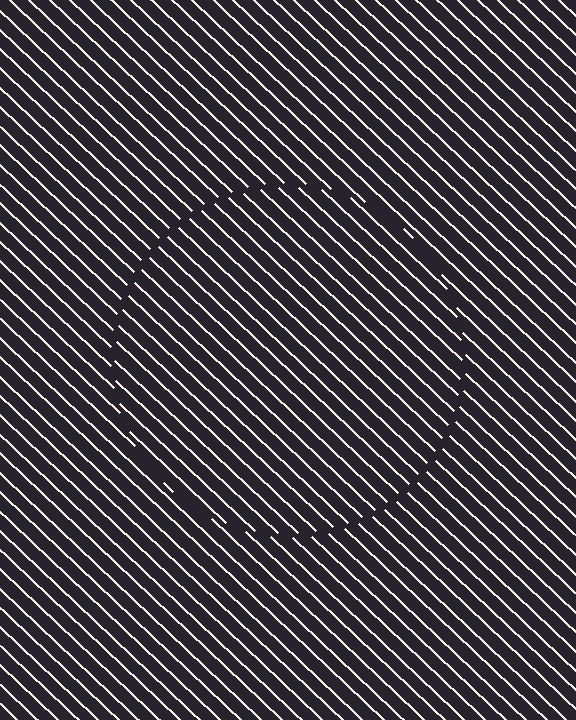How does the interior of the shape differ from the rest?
The interior of the shape contains the same grating, shifted by half a period — the contour is defined by the phase discontinuity where line-ends from the inner and outer gratings abut.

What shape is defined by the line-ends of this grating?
An illusory circle. The interior of the shape contains the same grating, shifted by half a period — the contour is defined by the phase discontinuity where line-ends from the inner and outer gratings abut.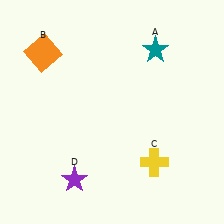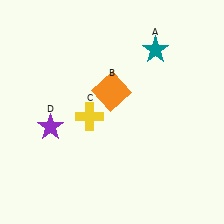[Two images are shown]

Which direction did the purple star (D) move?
The purple star (D) moved up.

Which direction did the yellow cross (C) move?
The yellow cross (C) moved left.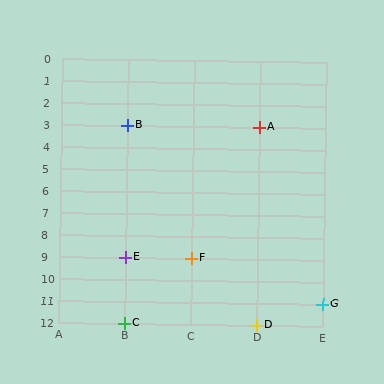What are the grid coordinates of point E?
Point E is at grid coordinates (B, 9).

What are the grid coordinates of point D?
Point D is at grid coordinates (D, 12).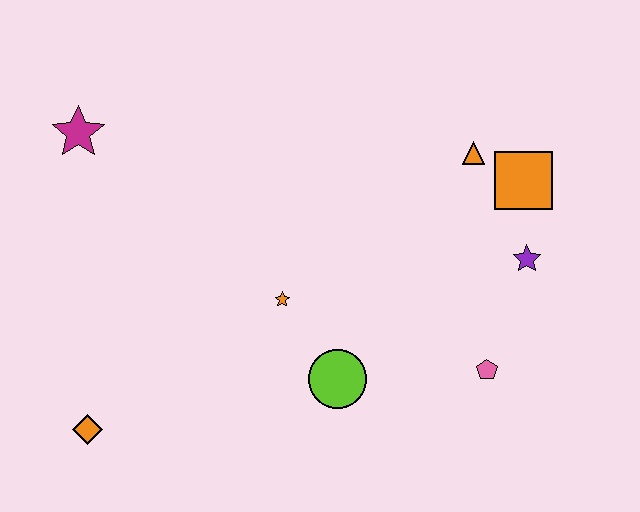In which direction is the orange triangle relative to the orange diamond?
The orange triangle is to the right of the orange diamond.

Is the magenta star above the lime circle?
Yes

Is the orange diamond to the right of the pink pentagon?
No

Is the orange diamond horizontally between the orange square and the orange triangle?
No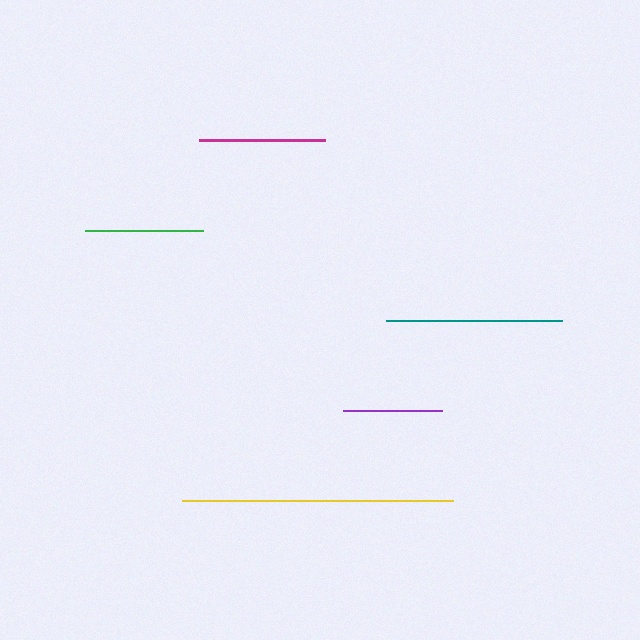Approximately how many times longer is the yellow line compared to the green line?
The yellow line is approximately 2.3 times the length of the green line.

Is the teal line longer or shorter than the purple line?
The teal line is longer than the purple line.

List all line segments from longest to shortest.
From longest to shortest: yellow, teal, magenta, green, purple.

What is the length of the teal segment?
The teal segment is approximately 177 pixels long.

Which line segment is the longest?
The yellow line is the longest at approximately 271 pixels.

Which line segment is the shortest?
The purple line is the shortest at approximately 100 pixels.